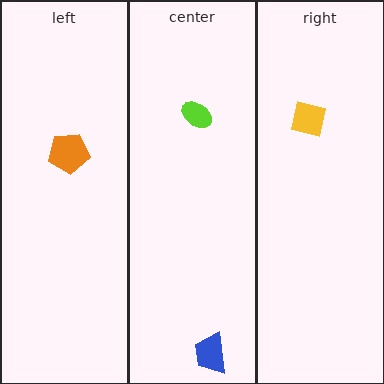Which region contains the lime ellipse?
The center region.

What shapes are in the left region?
The orange pentagon.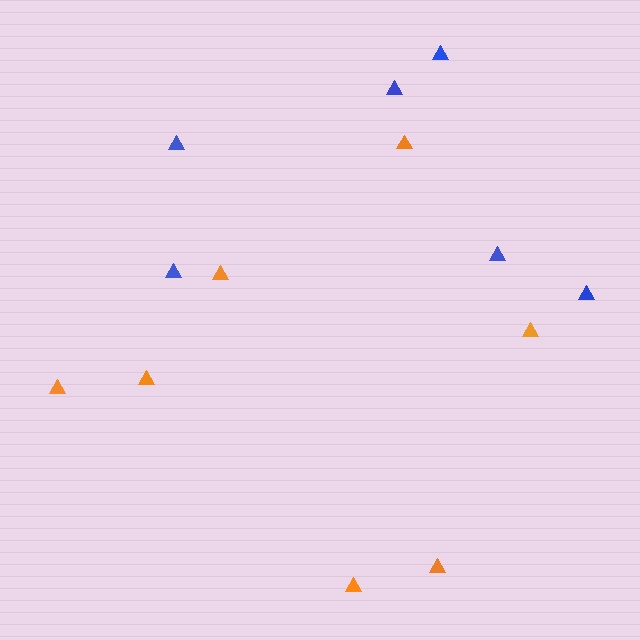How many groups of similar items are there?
There are 2 groups: one group of orange triangles (7) and one group of blue triangles (6).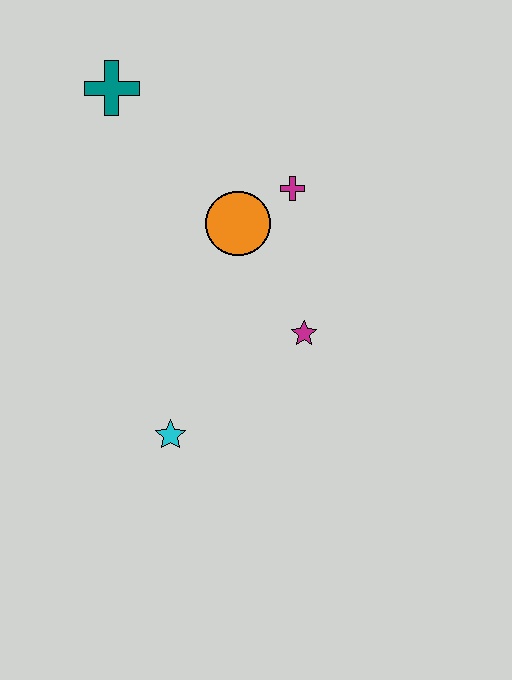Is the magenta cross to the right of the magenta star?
No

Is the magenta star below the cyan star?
No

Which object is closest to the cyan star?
The magenta star is closest to the cyan star.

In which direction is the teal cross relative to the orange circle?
The teal cross is above the orange circle.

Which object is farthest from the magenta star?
The teal cross is farthest from the magenta star.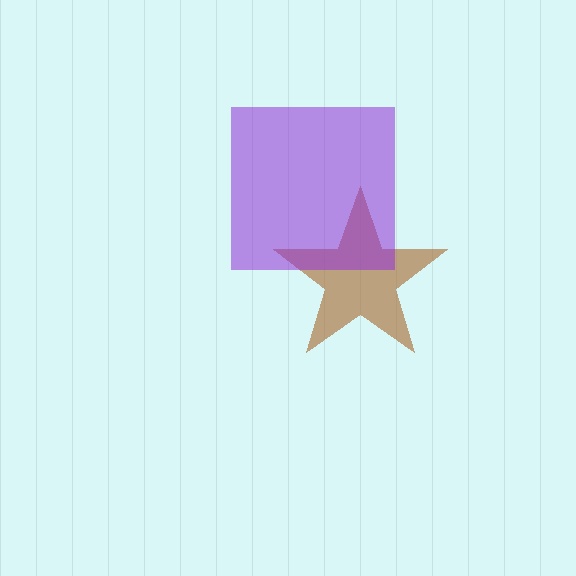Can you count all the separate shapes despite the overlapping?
Yes, there are 2 separate shapes.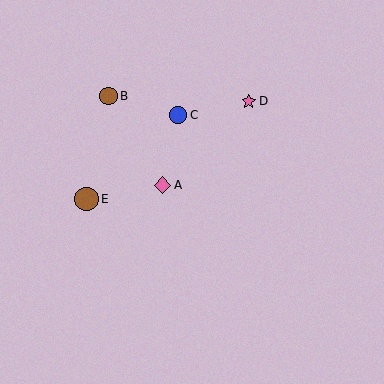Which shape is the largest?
The brown circle (labeled E) is the largest.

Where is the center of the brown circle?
The center of the brown circle is at (87, 199).